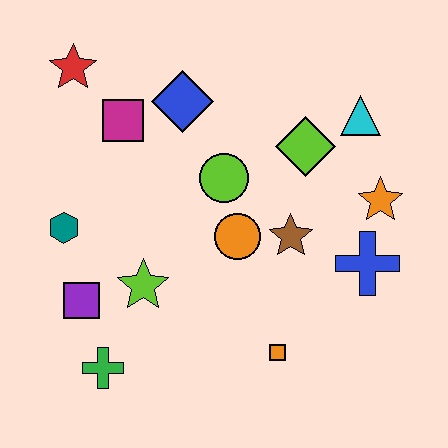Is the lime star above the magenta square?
No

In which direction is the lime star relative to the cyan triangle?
The lime star is to the left of the cyan triangle.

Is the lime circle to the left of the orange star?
Yes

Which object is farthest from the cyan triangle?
The green cross is farthest from the cyan triangle.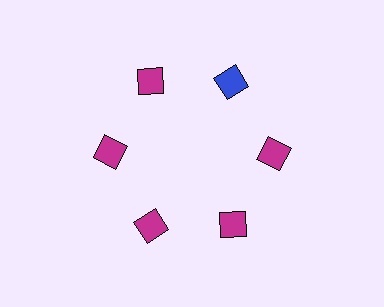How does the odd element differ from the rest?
It has a different color: blue instead of magenta.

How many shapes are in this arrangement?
There are 6 shapes arranged in a ring pattern.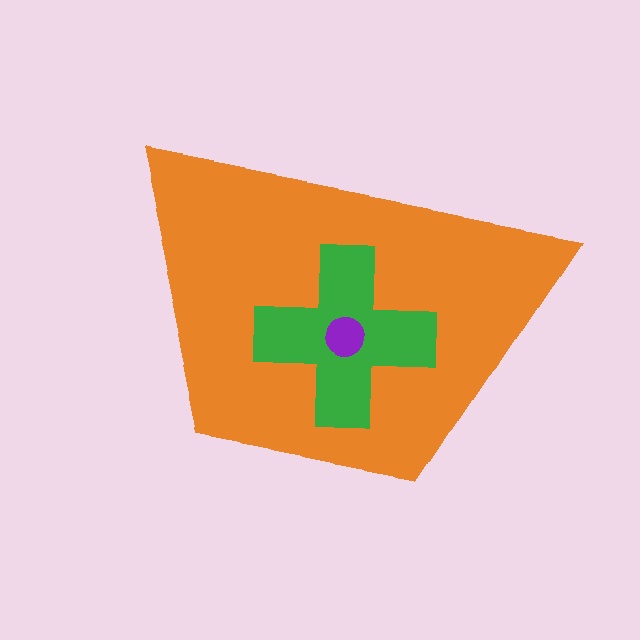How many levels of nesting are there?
3.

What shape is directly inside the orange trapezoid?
The green cross.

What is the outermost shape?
The orange trapezoid.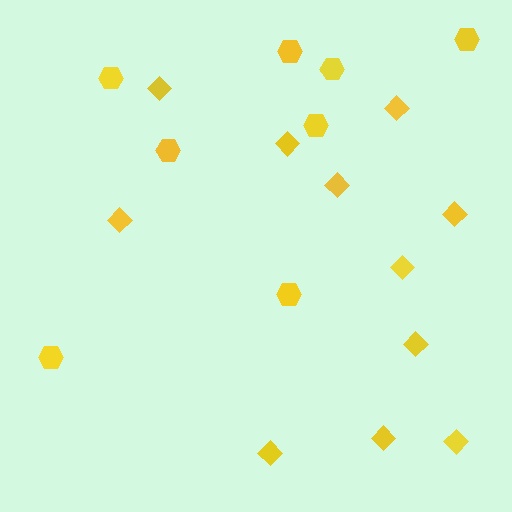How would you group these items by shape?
There are 2 groups: one group of diamonds (11) and one group of hexagons (8).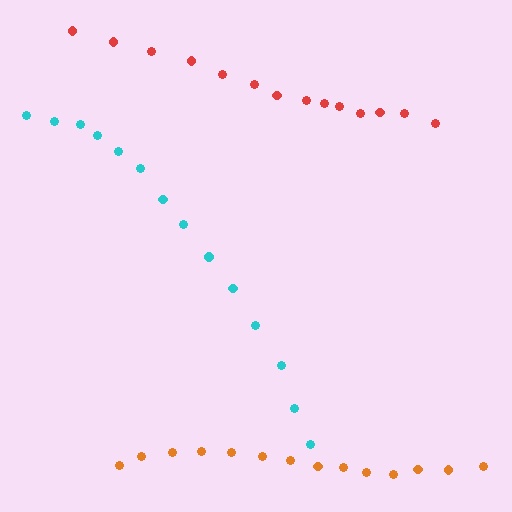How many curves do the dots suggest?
There are 3 distinct paths.